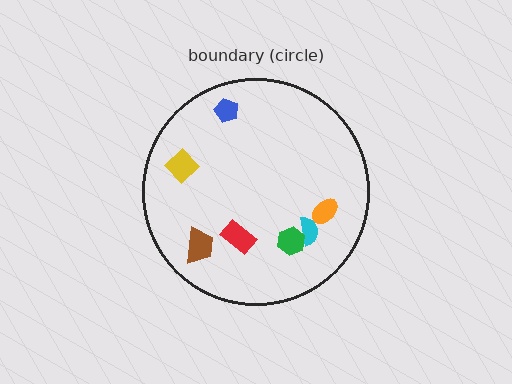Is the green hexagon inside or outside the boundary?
Inside.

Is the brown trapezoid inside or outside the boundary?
Inside.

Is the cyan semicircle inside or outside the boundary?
Inside.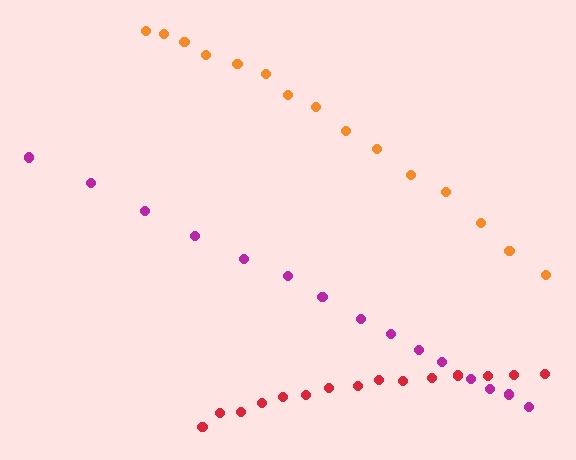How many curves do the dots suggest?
There are 3 distinct paths.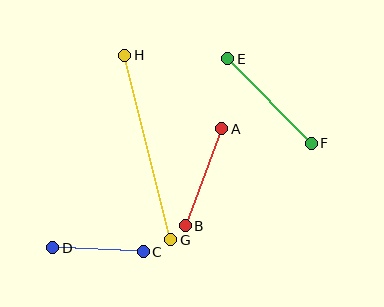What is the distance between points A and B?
The distance is approximately 104 pixels.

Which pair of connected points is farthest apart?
Points G and H are farthest apart.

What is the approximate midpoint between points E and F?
The midpoint is at approximately (270, 101) pixels.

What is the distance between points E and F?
The distance is approximately 119 pixels.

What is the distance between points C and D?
The distance is approximately 91 pixels.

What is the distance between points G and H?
The distance is approximately 191 pixels.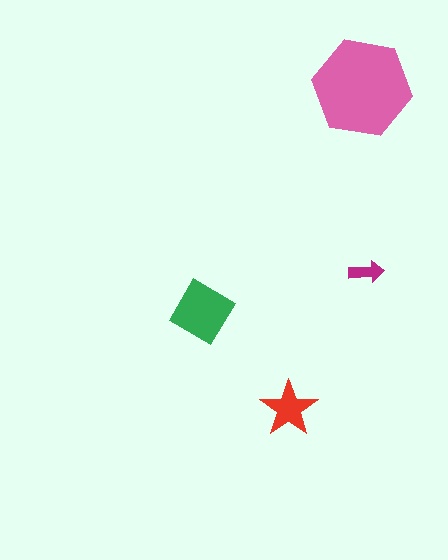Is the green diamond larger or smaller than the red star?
Larger.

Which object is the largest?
The pink hexagon.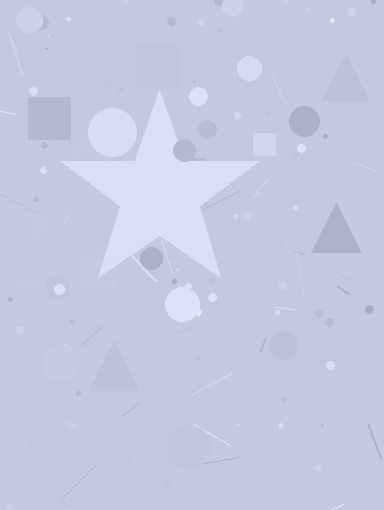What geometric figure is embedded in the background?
A star is embedded in the background.